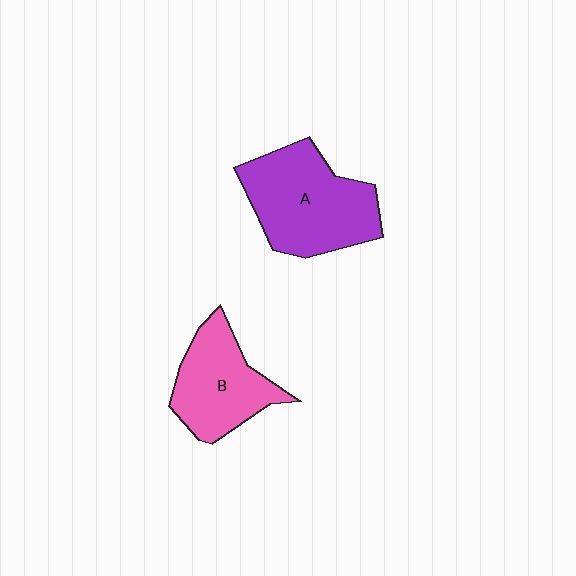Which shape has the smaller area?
Shape B (pink).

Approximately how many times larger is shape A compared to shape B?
Approximately 1.3 times.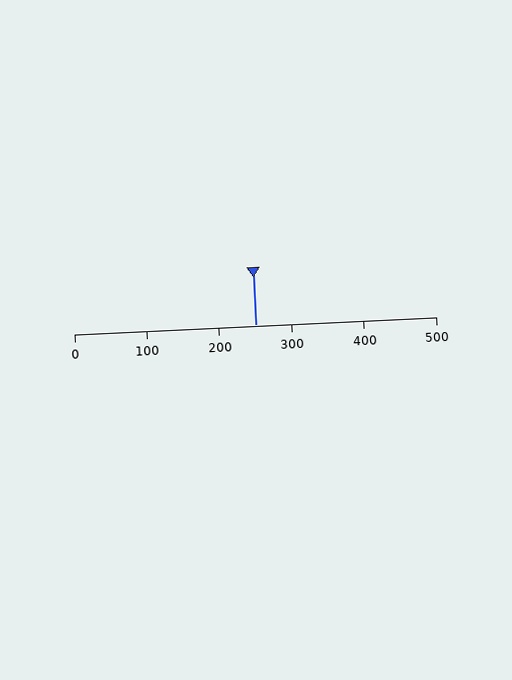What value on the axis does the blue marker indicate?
The marker indicates approximately 250.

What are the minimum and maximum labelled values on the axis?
The axis runs from 0 to 500.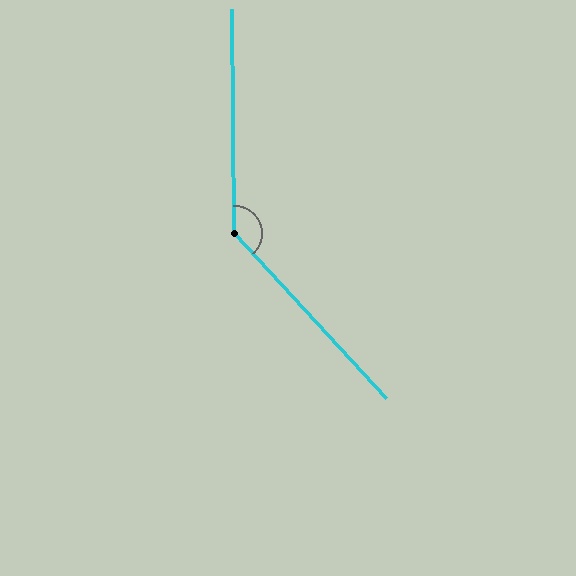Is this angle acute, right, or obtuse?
It is obtuse.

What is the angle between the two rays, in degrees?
Approximately 138 degrees.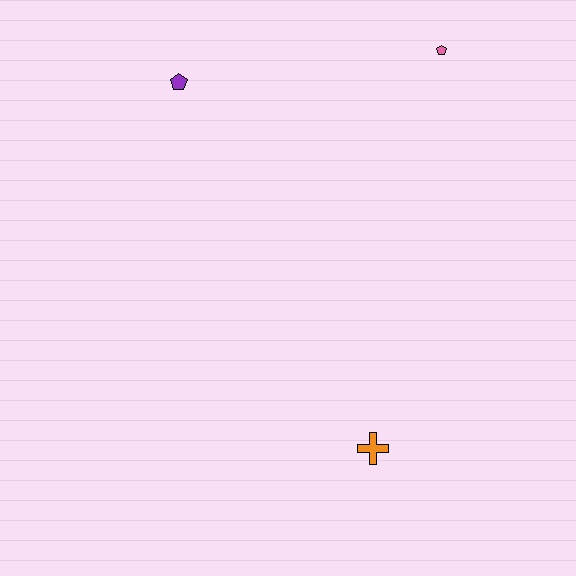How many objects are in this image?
There are 3 objects.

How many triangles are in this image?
There are no triangles.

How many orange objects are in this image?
There is 1 orange object.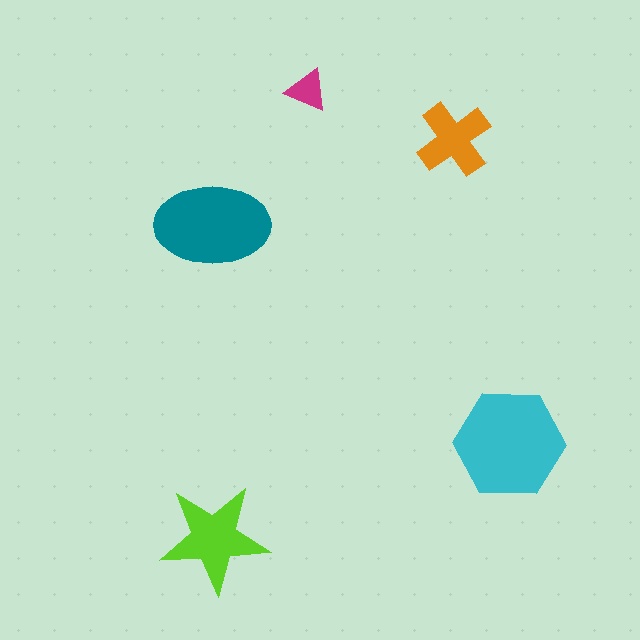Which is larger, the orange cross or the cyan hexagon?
The cyan hexagon.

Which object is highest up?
The magenta triangle is topmost.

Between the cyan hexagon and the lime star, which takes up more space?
The cyan hexagon.